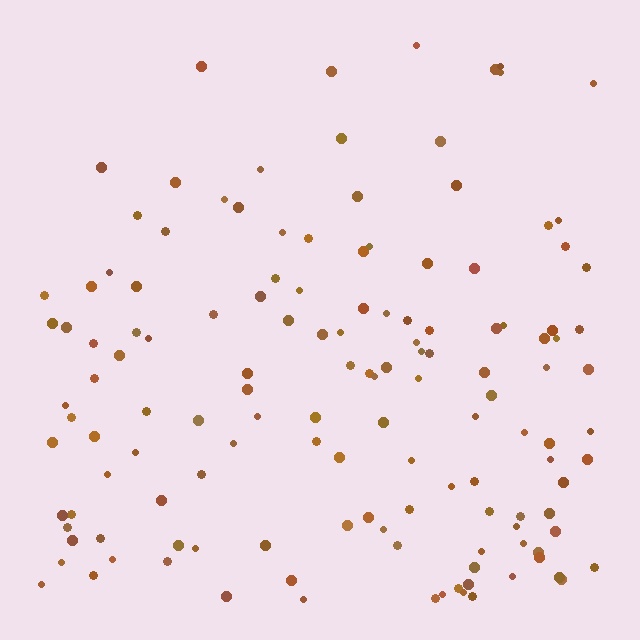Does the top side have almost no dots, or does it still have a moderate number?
Still a moderate number, just noticeably fewer than the bottom.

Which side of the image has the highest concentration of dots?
The bottom.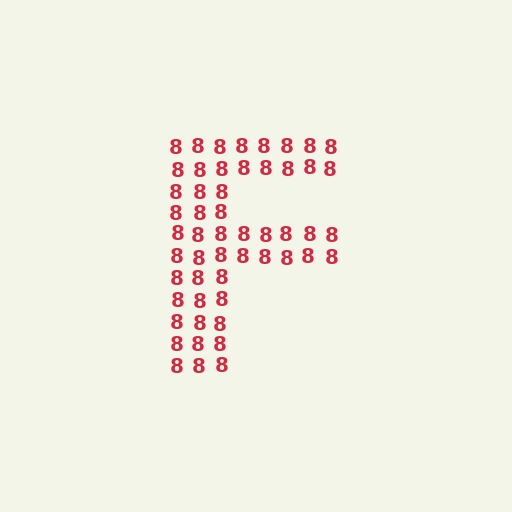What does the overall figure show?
The overall figure shows the letter F.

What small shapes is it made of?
It is made of small digit 8's.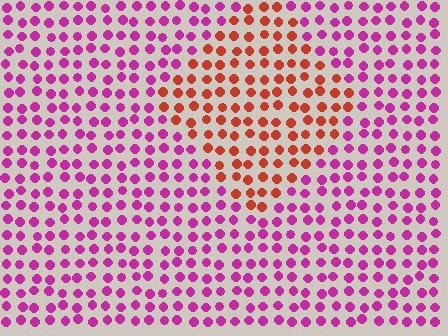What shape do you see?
I see a diamond.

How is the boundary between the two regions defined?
The boundary is defined purely by a slight shift in hue (about 55 degrees). Spacing, size, and orientation are identical on both sides.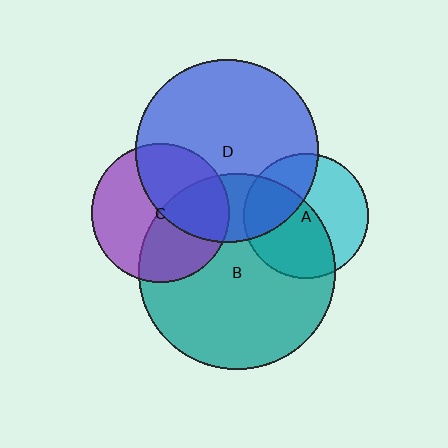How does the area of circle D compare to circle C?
Approximately 1.7 times.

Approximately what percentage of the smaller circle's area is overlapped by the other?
Approximately 55%.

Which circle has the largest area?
Circle B (teal).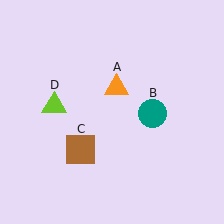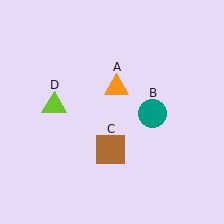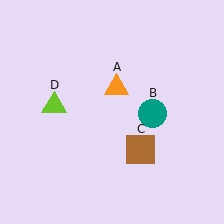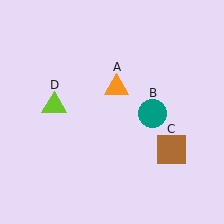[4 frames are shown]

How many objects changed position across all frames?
1 object changed position: brown square (object C).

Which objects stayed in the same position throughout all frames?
Orange triangle (object A) and teal circle (object B) and lime triangle (object D) remained stationary.